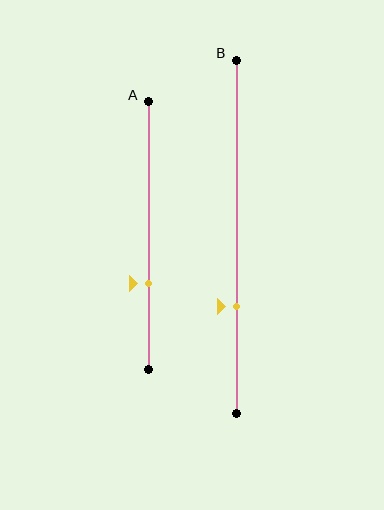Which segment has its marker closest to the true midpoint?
Segment A has its marker closest to the true midpoint.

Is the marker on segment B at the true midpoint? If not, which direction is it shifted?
No, the marker on segment B is shifted downward by about 20% of the segment length.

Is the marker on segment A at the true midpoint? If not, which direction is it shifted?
No, the marker on segment A is shifted downward by about 18% of the segment length.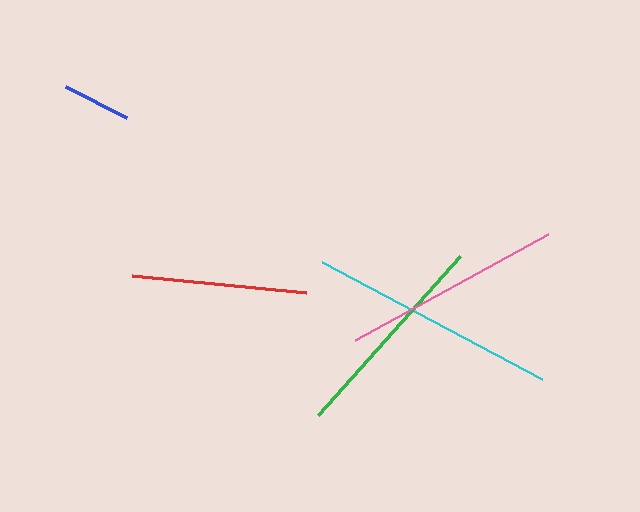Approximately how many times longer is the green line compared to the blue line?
The green line is approximately 3.1 times the length of the blue line.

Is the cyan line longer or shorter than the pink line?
The cyan line is longer than the pink line.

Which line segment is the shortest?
The blue line is the shortest at approximately 69 pixels.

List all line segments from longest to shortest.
From longest to shortest: cyan, pink, green, red, blue.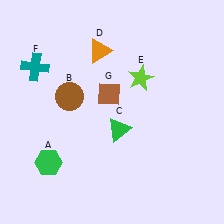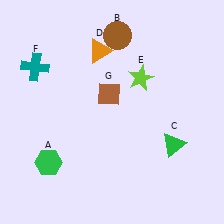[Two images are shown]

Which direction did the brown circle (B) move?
The brown circle (B) moved up.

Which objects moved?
The objects that moved are: the brown circle (B), the green triangle (C).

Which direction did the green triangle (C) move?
The green triangle (C) moved right.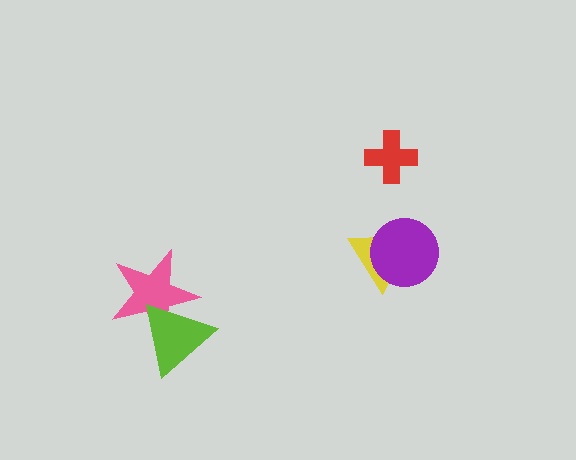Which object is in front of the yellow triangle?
The purple circle is in front of the yellow triangle.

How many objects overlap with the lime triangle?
1 object overlaps with the lime triangle.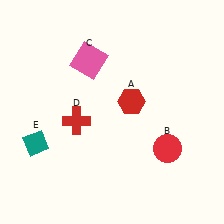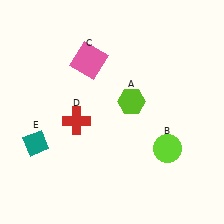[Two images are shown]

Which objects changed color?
A changed from red to lime. B changed from red to lime.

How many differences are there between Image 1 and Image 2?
There are 2 differences between the two images.